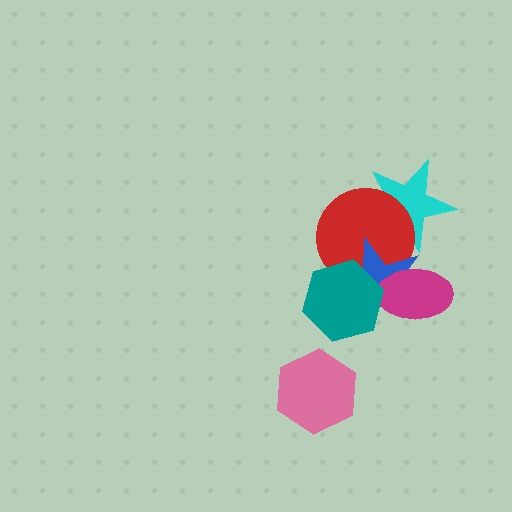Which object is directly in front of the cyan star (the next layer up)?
The red circle is directly in front of the cyan star.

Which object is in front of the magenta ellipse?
The teal hexagon is in front of the magenta ellipse.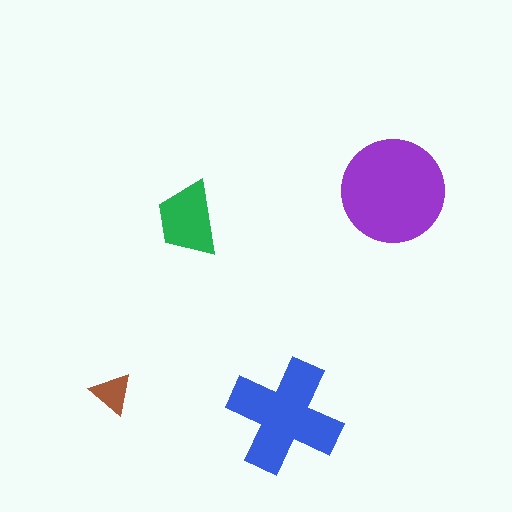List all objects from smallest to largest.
The brown triangle, the green trapezoid, the blue cross, the purple circle.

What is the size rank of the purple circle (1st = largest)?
1st.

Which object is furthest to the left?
The brown triangle is leftmost.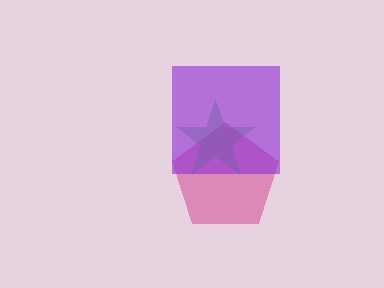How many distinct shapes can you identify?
There are 3 distinct shapes: a magenta pentagon, a green star, a purple square.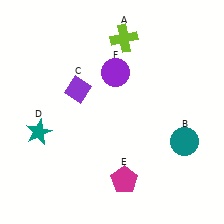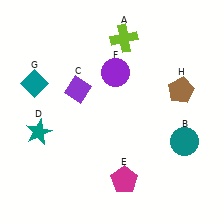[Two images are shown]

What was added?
A teal diamond (G), a brown pentagon (H) were added in Image 2.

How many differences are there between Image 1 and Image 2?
There are 2 differences between the two images.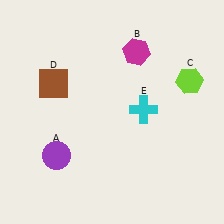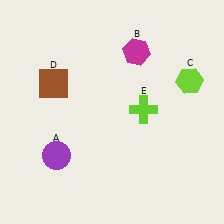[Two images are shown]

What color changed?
The cross (E) changed from cyan in Image 1 to lime in Image 2.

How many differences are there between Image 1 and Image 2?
There is 1 difference between the two images.